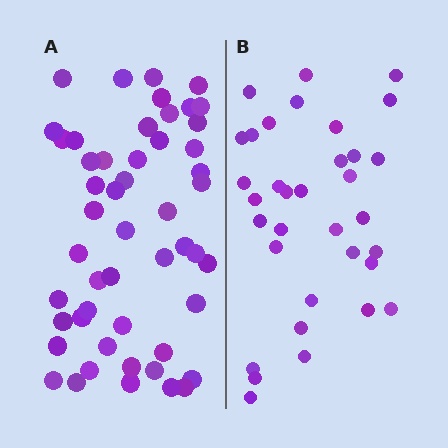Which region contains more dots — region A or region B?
Region A (the left region) has more dots.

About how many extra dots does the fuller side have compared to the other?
Region A has approximately 15 more dots than region B.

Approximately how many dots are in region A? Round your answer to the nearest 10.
About 50 dots. (The exact count is 51, which rounds to 50.)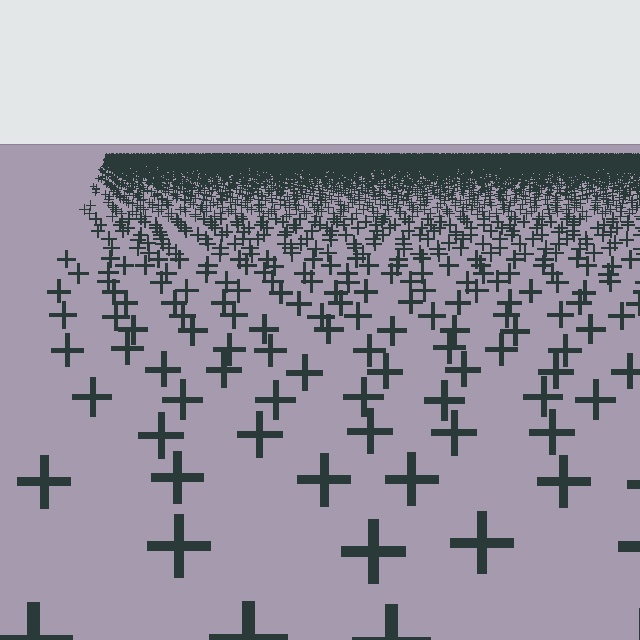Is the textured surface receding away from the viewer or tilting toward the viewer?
The surface is receding away from the viewer. Texture elements get smaller and denser toward the top.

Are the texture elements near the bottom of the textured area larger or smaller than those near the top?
Larger. Near the bottom, elements are closer to the viewer and appear at a bigger on-screen size.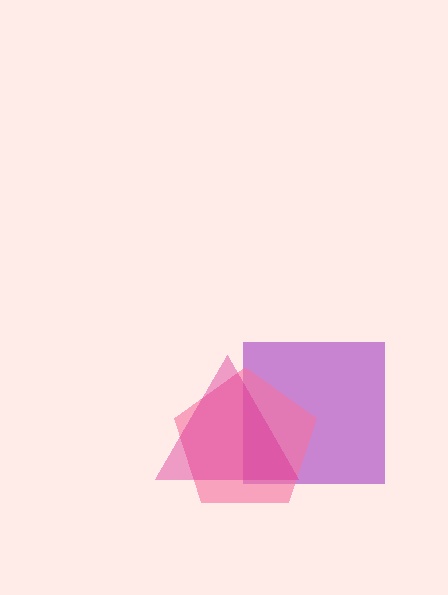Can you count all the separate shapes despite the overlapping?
Yes, there are 3 separate shapes.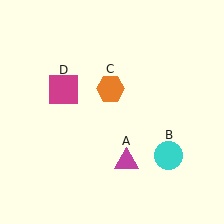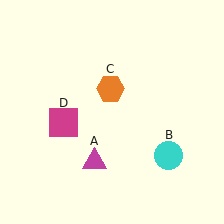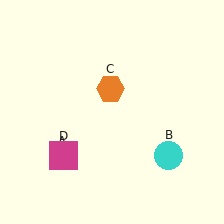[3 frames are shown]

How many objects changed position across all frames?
2 objects changed position: magenta triangle (object A), magenta square (object D).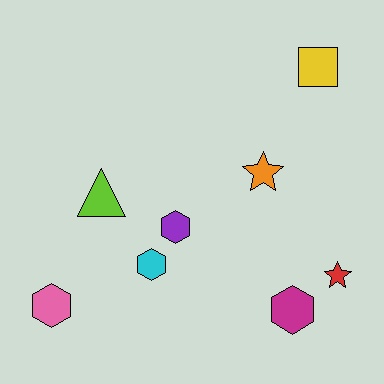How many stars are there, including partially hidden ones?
There are 2 stars.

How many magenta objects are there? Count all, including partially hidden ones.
There is 1 magenta object.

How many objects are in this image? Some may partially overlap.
There are 8 objects.